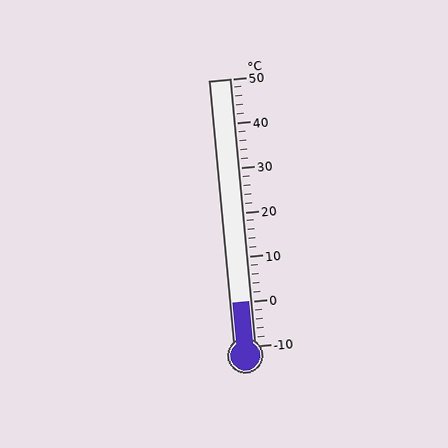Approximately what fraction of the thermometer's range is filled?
The thermometer is filled to approximately 15% of its range.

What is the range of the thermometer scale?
The thermometer scale ranges from -10°C to 50°C.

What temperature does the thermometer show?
The thermometer shows approximately 0°C.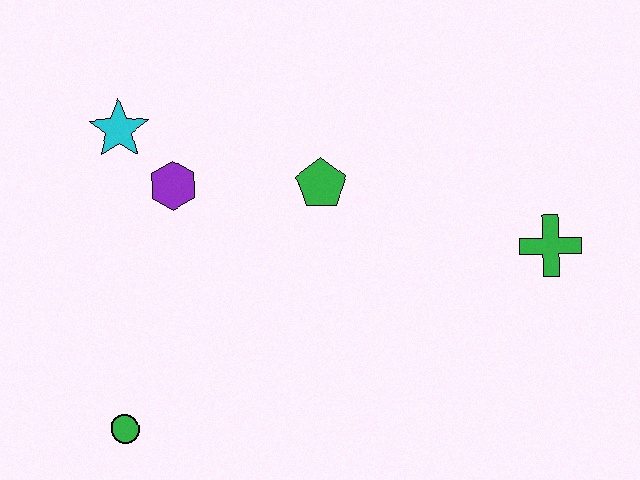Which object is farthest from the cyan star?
The green cross is farthest from the cyan star.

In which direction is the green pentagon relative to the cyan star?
The green pentagon is to the right of the cyan star.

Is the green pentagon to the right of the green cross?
No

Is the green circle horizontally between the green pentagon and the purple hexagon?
No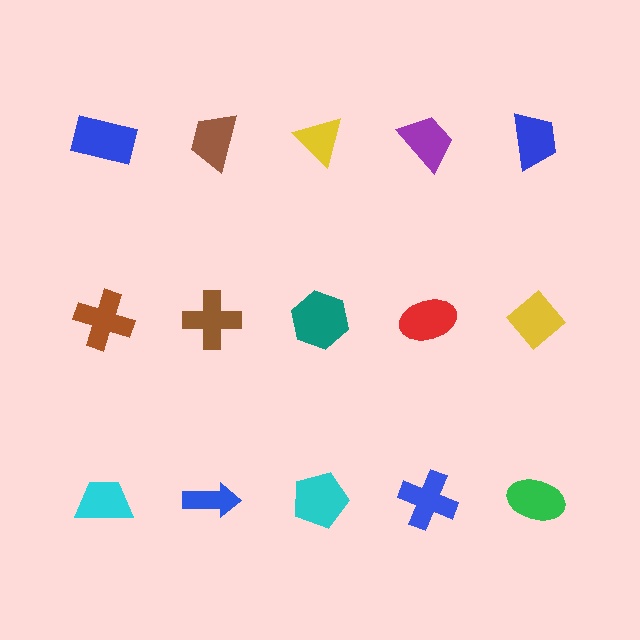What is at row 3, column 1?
A cyan trapezoid.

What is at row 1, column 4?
A purple trapezoid.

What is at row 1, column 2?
A brown trapezoid.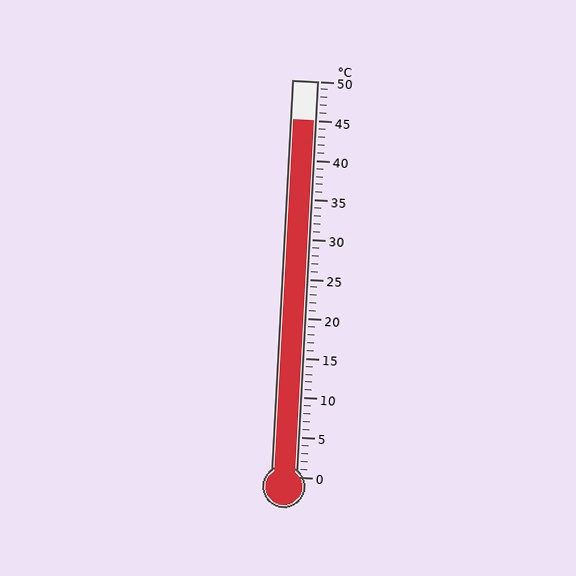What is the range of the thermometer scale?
The thermometer scale ranges from 0°C to 50°C.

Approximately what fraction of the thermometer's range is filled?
The thermometer is filled to approximately 90% of its range.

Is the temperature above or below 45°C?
The temperature is at 45°C.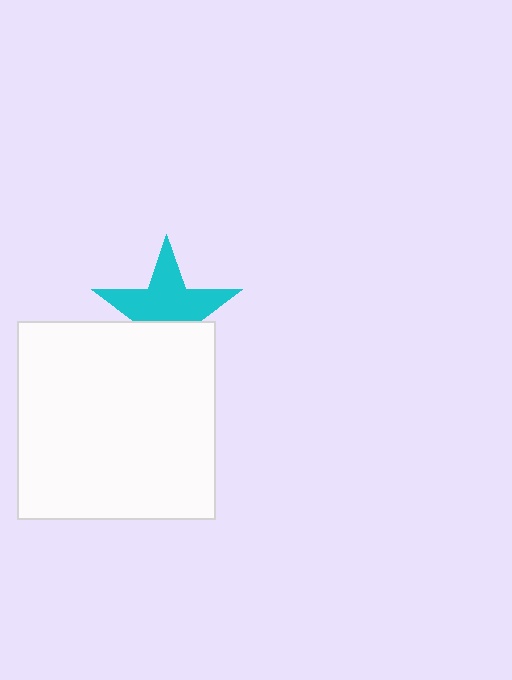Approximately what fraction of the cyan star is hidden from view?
Roughly 39% of the cyan star is hidden behind the white square.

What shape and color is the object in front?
The object in front is a white square.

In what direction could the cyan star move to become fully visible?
The cyan star could move up. That would shift it out from behind the white square entirely.